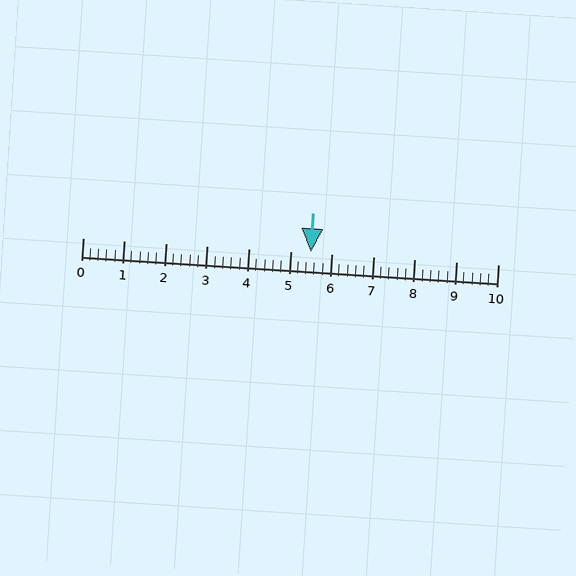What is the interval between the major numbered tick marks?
The major tick marks are spaced 1 units apart.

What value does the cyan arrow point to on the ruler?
The cyan arrow points to approximately 5.5.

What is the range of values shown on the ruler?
The ruler shows values from 0 to 10.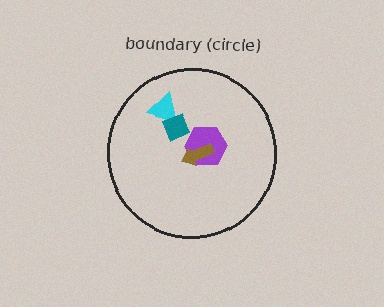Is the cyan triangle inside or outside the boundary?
Inside.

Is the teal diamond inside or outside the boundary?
Inside.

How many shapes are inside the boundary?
4 inside, 0 outside.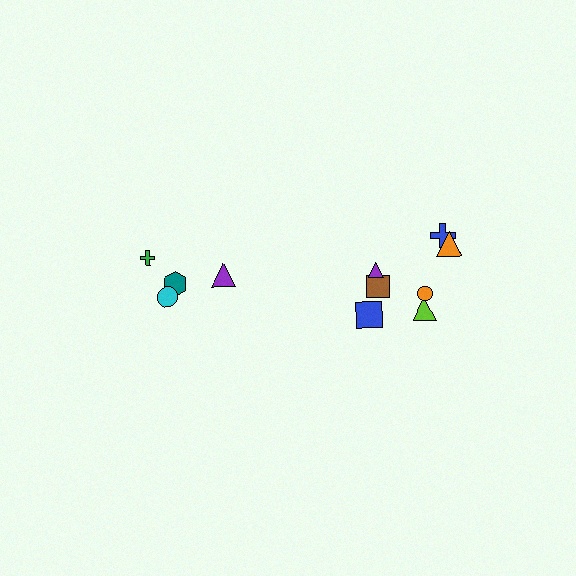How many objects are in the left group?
There are 4 objects.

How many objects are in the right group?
There are 7 objects.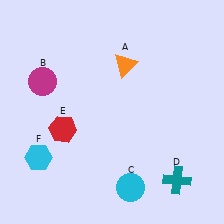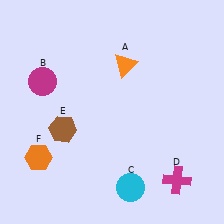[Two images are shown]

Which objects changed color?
D changed from teal to magenta. E changed from red to brown. F changed from cyan to orange.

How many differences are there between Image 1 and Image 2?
There are 3 differences between the two images.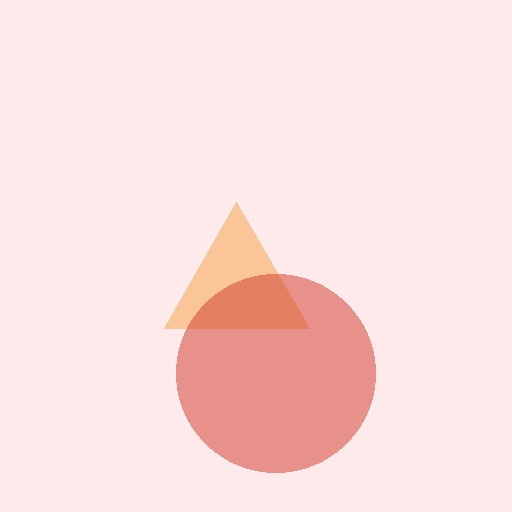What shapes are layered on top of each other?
The layered shapes are: an orange triangle, a red circle.